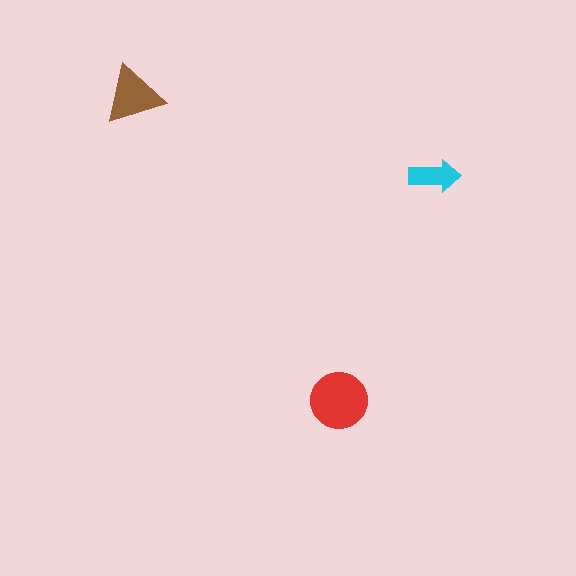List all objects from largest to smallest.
The red circle, the brown triangle, the cyan arrow.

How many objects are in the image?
There are 3 objects in the image.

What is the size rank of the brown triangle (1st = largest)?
2nd.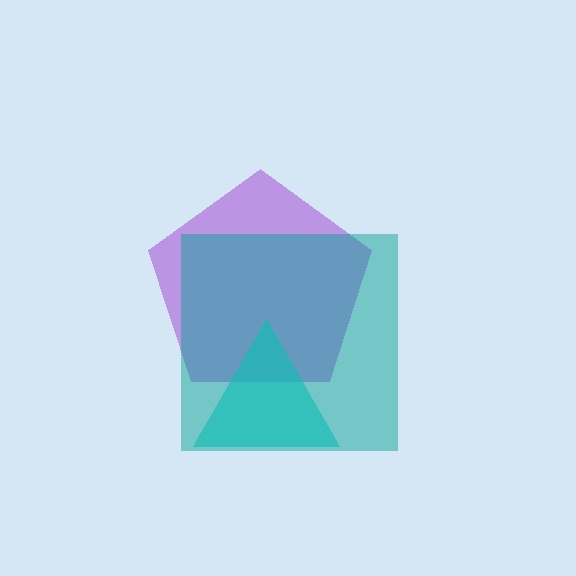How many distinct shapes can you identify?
There are 3 distinct shapes: a purple pentagon, a cyan triangle, a teal square.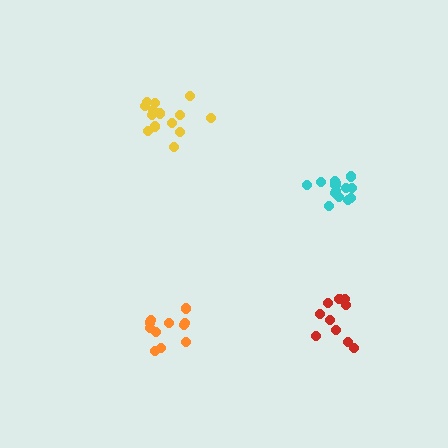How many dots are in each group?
Group 1: 14 dots, Group 2: 14 dots, Group 3: 11 dots, Group 4: 10 dots (49 total).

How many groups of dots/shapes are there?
There are 4 groups.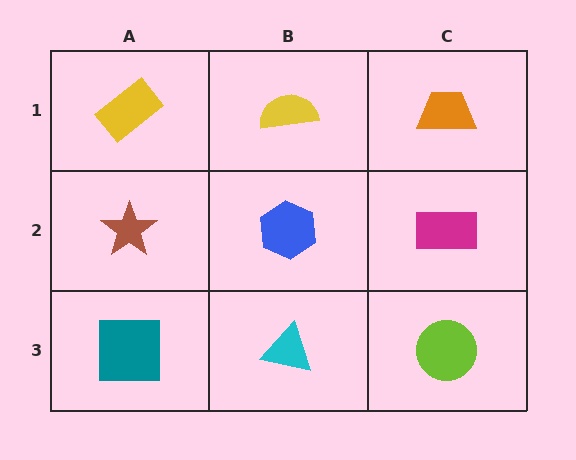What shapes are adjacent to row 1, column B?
A blue hexagon (row 2, column B), a yellow rectangle (row 1, column A), an orange trapezoid (row 1, column C).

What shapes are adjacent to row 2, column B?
A yellow semicircle (row 1, column B), a cyan triangle (row 3, column B), a brown star (row 2, column A), a magenta rectangle (row 2, column C).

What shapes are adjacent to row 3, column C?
A magenta rectangle (row 2, column C), a cyan triangle (row 3, column B).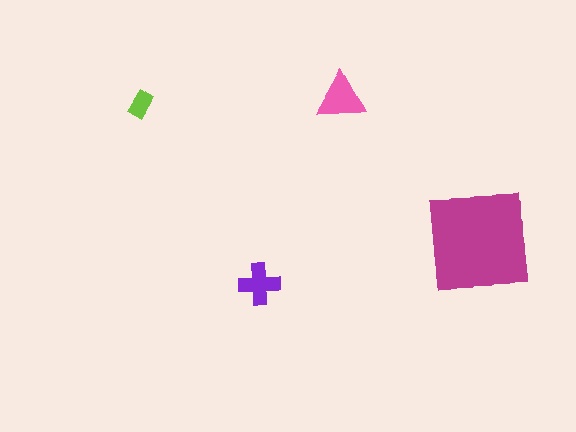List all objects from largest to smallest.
The magenta square, the pink triangle, the purple cross, the lime rectangle.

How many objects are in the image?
There are 4 objects in the image.